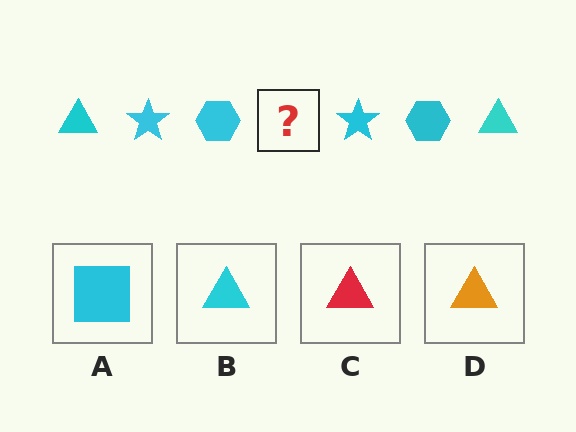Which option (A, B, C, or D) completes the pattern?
B.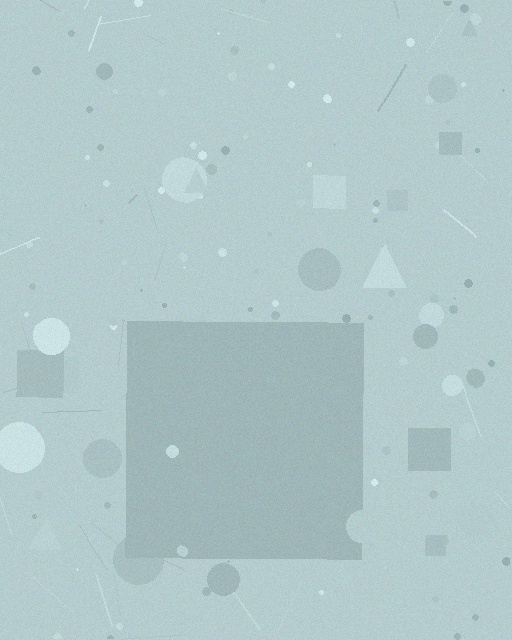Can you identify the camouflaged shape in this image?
The camouflaged shape is a square.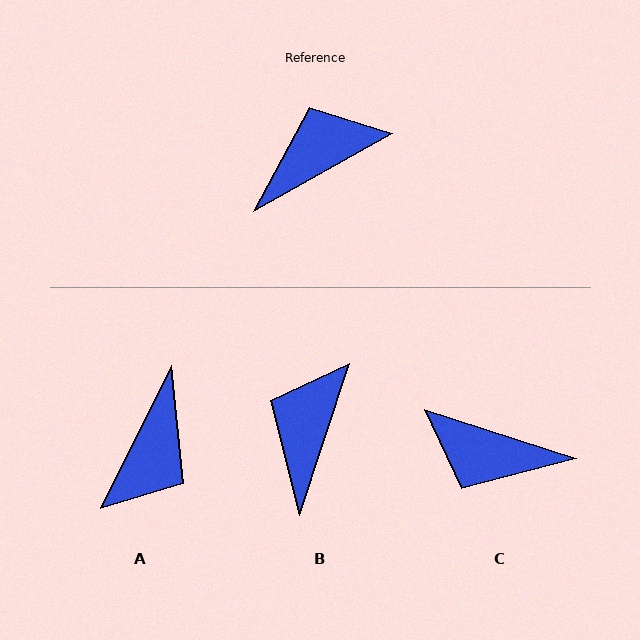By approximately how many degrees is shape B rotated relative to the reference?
Approximately 42 degrees counter-clockwise.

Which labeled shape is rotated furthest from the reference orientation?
A, about 146 degrees away.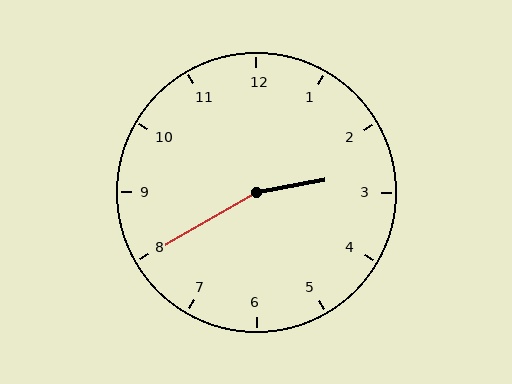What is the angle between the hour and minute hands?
Approximately 160 degrees.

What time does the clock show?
2:40.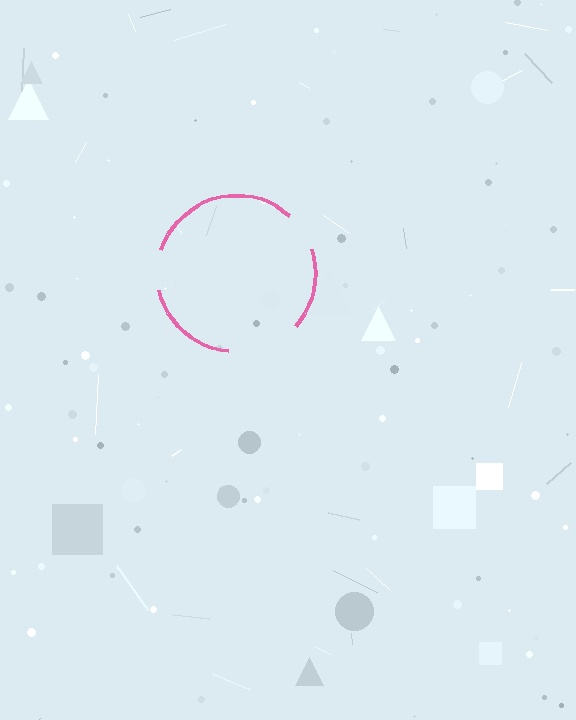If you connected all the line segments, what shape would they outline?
They would outline a circle.